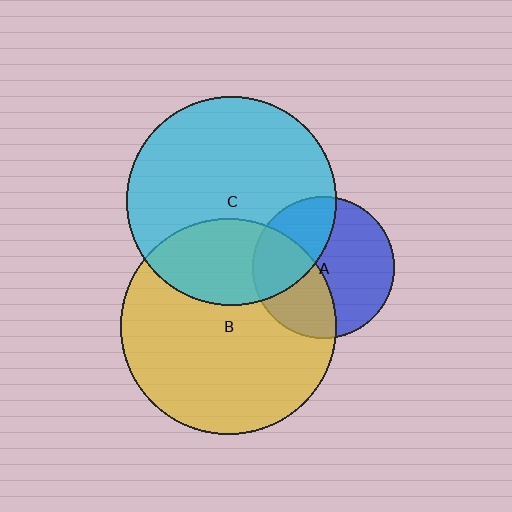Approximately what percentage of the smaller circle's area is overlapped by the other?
Approximately 30%.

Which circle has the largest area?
Circle B (yellow).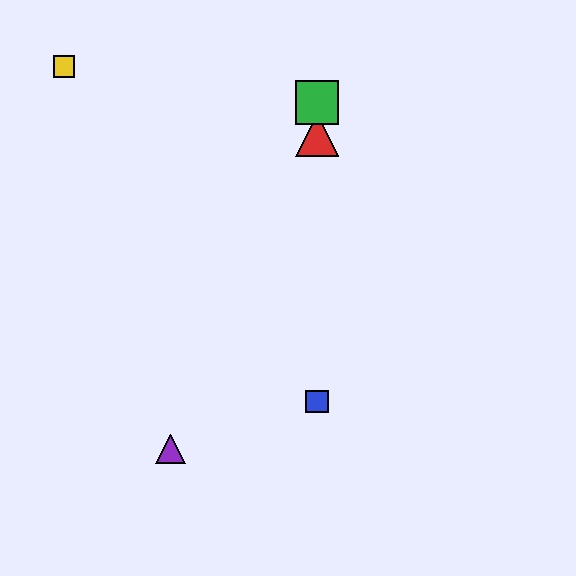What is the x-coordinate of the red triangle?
The red triangle is at x≈317.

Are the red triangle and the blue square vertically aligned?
Yes, both are at x≈317.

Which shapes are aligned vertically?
The red triangle, the blue square, the green square are aligned vertically.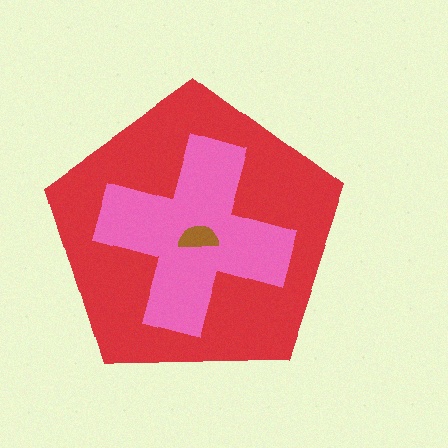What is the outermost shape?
The red pentagon.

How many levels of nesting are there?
3.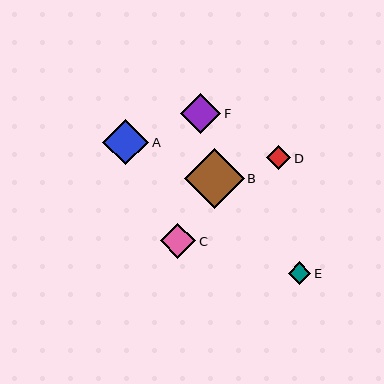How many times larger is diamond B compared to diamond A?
Diamond B is approximately 1.3 times the size of diamond A.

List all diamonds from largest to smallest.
From largest to smallest: B, A, F, C, D, E.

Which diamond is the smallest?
Diamond E is the smallest with a size of approximately 22 pixels.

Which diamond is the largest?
Diamond B is the largest with a size of approximately 60 pixels.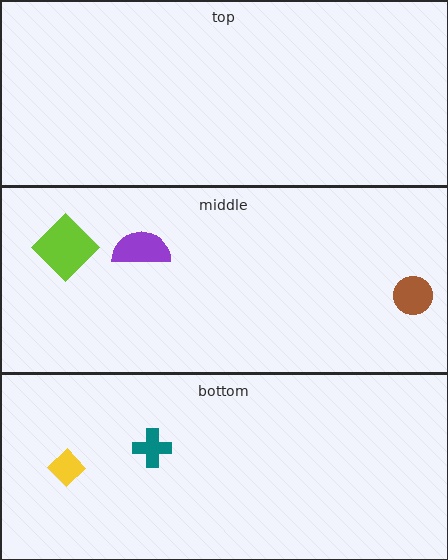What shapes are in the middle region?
The lime diamond, the purple semicircle, the brown circle.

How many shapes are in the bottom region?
2.